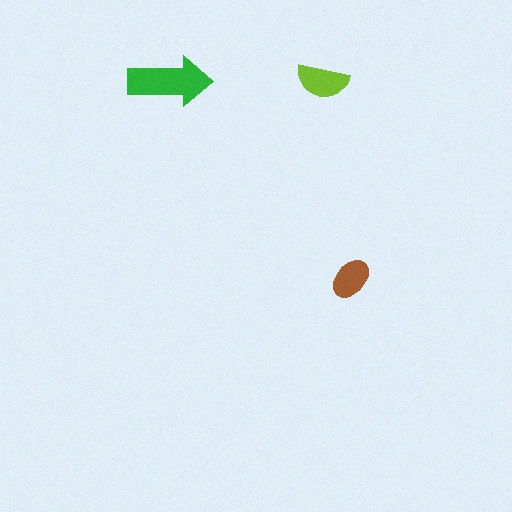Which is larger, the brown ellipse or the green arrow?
The green arrow.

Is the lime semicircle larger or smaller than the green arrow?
Smaller.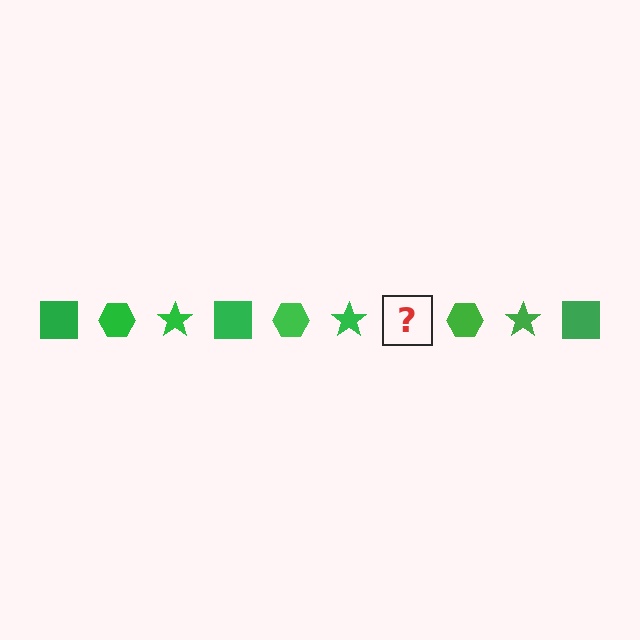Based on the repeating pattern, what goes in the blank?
The blank should be a green square.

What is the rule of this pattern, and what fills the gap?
The rule is that the pattern cycles through square, hexagon, star shapes in green. The gap should be filled with a green square.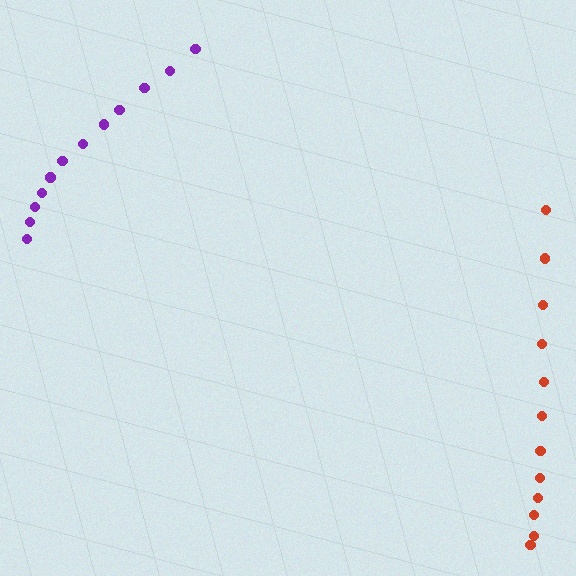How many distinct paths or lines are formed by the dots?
There are 2 distinct paths.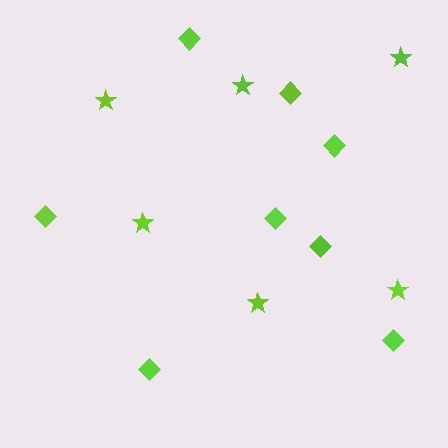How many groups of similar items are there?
There are 2 groups: one group of stars (6) and one group of diamonds (8).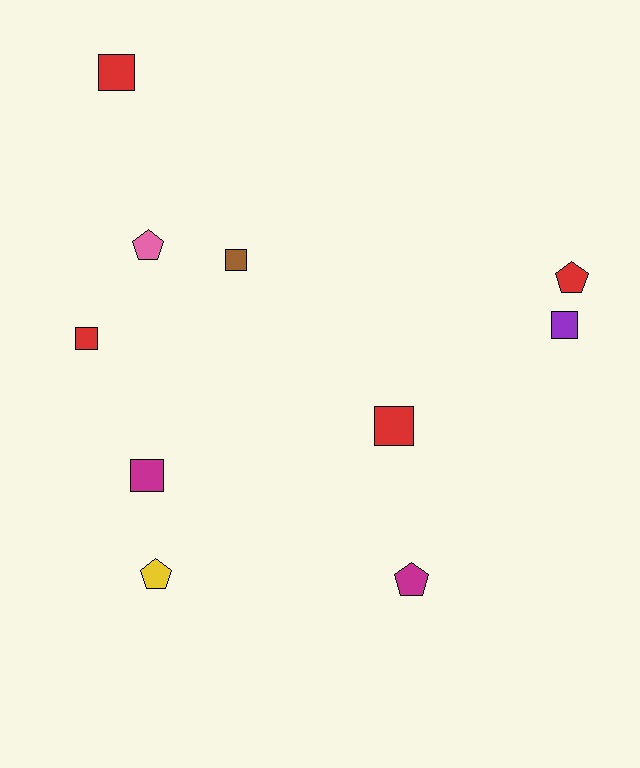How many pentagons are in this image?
There are 4 pentagons.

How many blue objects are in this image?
There are no blue objects.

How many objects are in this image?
There are 10 objects.